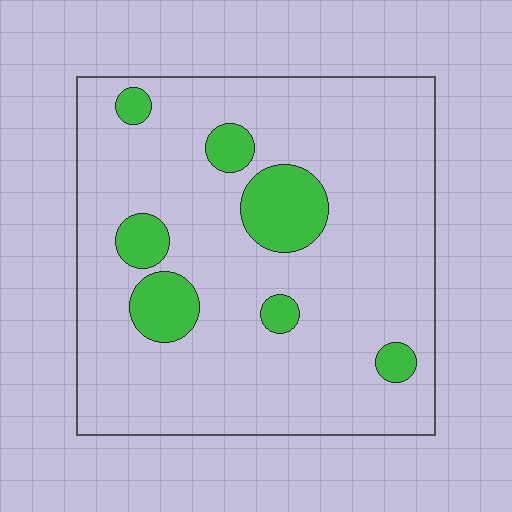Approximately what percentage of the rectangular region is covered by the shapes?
Approximately 15%.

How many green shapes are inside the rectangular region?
7.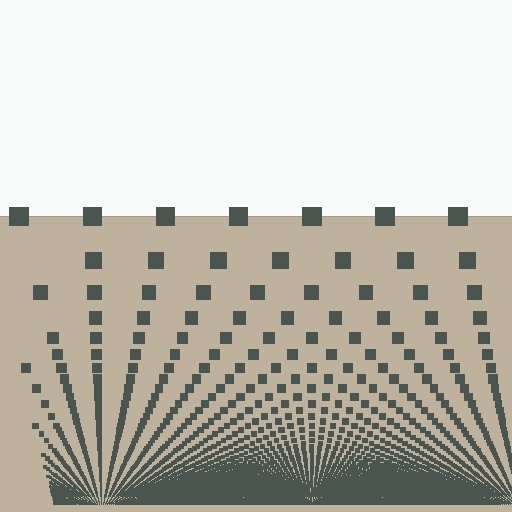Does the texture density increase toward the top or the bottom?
Density increases toward the bottom.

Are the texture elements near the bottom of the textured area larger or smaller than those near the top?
Smaller. The gradient is inverted — elements near the bottom are smaller and denser.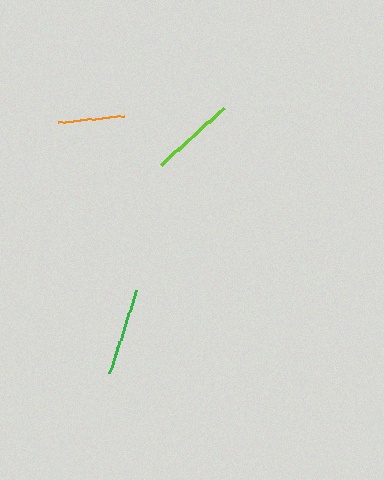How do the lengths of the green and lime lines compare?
The green and lime lines are approximately the same length.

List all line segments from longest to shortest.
From longest to shortest: green, lime, orange.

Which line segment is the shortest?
The orange line is the shortest at approximately 66 pixels.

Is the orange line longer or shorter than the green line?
The green line is longer than the orange line.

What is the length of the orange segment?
The orange segment is approximately 66 pixels long.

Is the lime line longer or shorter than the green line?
The green line is longer than the lime line.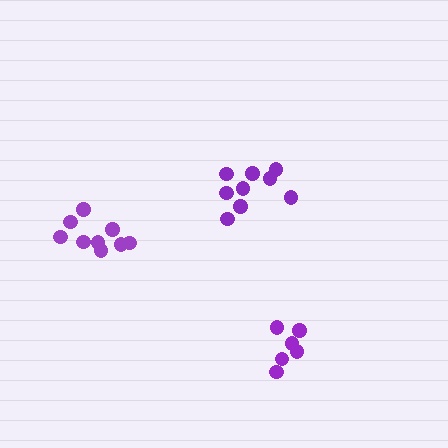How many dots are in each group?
Group 1: 9 dots, Group 2: 9 dots, Group 3: 6 dots (24 total).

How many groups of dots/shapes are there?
There are 3 groups.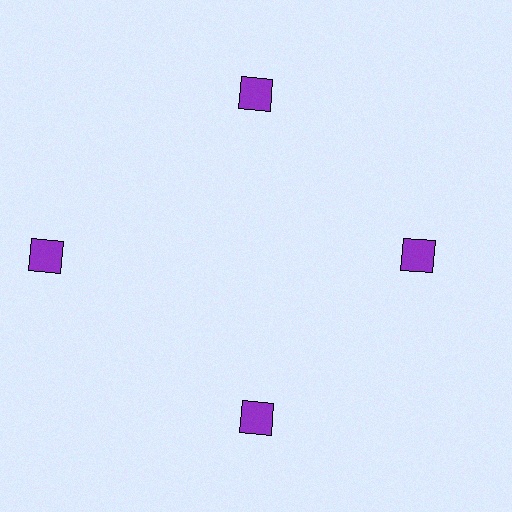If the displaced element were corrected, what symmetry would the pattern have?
It would have 4-fold rotational symmetry — the pattern would map onto itself every 90 degrees.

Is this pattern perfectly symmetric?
No. The 4 purple squares are arranged in a ring, but one element near the 9 o'clock position is pushed outward from the center, breaking the 4-fold rotational symmetry.